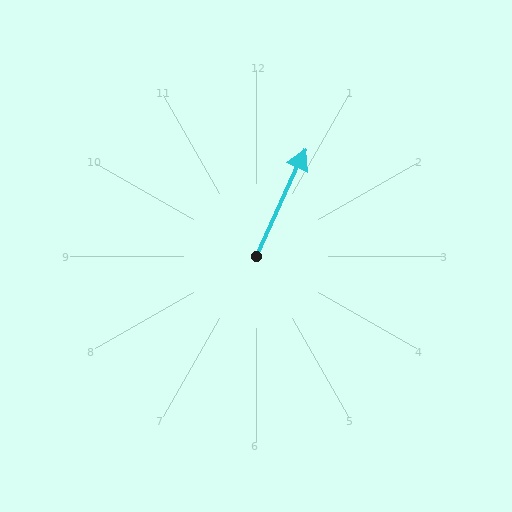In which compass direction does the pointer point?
Northeast.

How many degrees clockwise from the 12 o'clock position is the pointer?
Approximately 25 degrees.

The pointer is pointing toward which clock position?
Roughly 1 o'clock.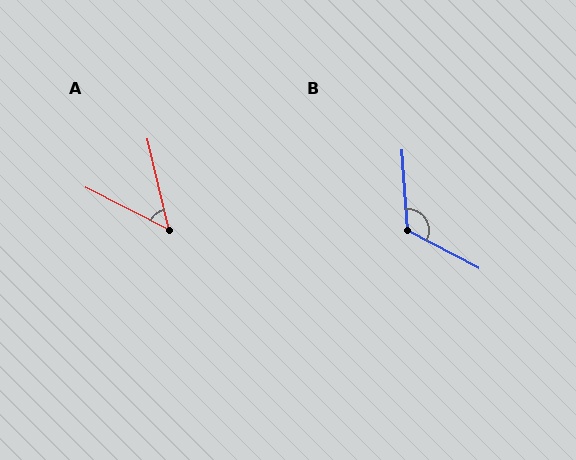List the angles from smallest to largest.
A (50°), B (122°).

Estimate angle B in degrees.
Approximately 122 degrees.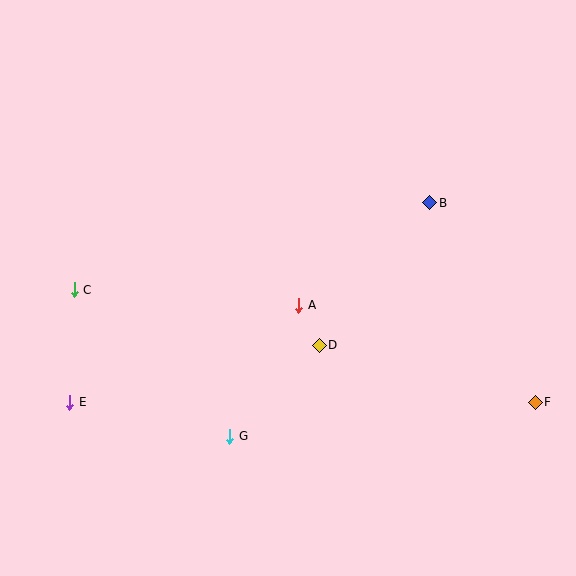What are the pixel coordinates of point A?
Point A is at (299, 305).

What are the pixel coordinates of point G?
Point G is at (230, 436).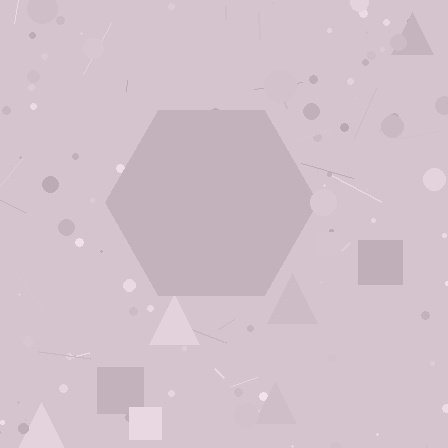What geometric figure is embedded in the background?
A hexagon is embedded in the background.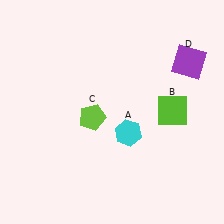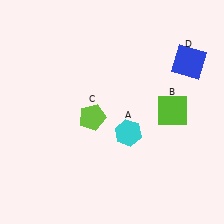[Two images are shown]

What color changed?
The square (D) changed from purple in Image 1 to blue in Image 2.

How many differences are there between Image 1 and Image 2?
There is 1 difference between the two images.